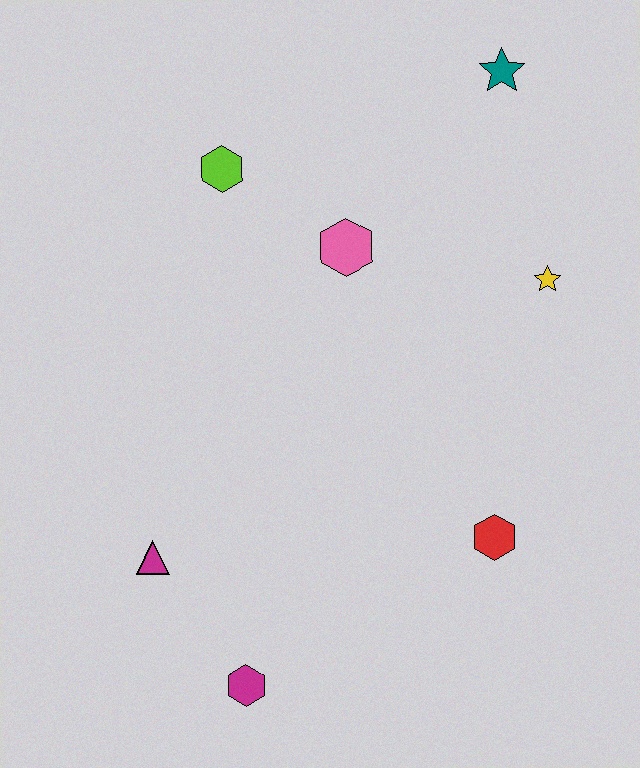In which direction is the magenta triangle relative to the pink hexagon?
The magenta triangle is below the pink hexagon.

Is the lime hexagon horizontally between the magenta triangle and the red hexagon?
Yes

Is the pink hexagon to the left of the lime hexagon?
No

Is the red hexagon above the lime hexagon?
No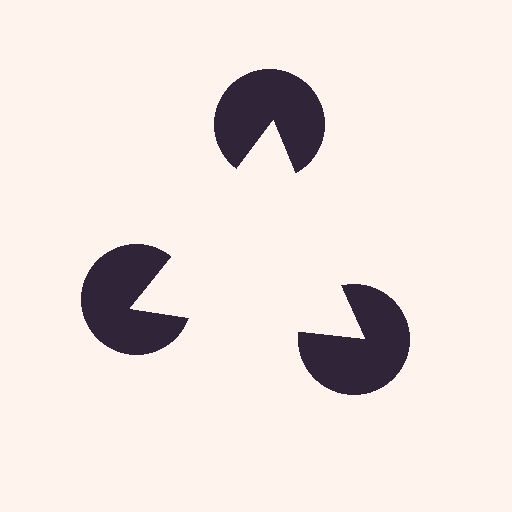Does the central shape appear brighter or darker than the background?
It typically appears slightly brighter than the background, even though no actual brightness change is drawn.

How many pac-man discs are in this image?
There are 3 — one at each vertex of the illusory triangle.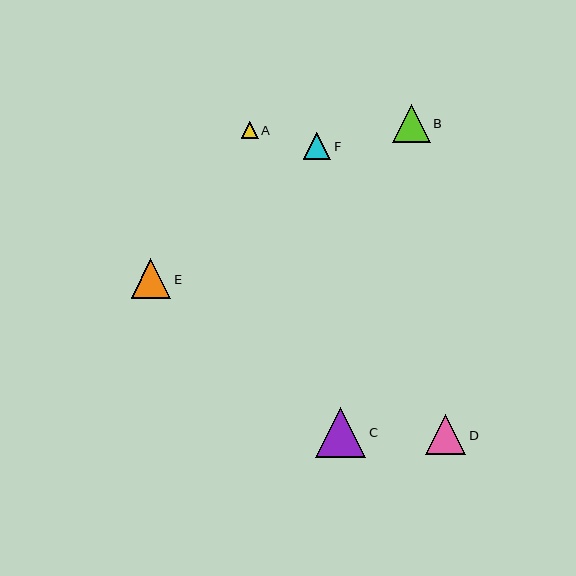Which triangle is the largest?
Triangle C is the largest with a size of approximately 50 pixels.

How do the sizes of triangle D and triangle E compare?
Triangle D and triangle E are approximately the same size.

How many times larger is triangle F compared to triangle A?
Triangle F is approximately 1.7 times the size of triangle A.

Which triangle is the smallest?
Triangle A is the smallest with a size of approximately 16 pixels.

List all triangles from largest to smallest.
From largest to smallest: C, D, E, B, F, A.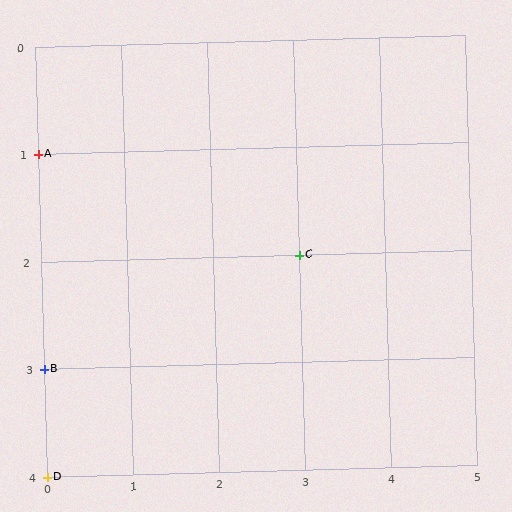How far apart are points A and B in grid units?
Points A and B are 2 rows apart.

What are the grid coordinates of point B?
Point B is at grid coordinates (0, 3).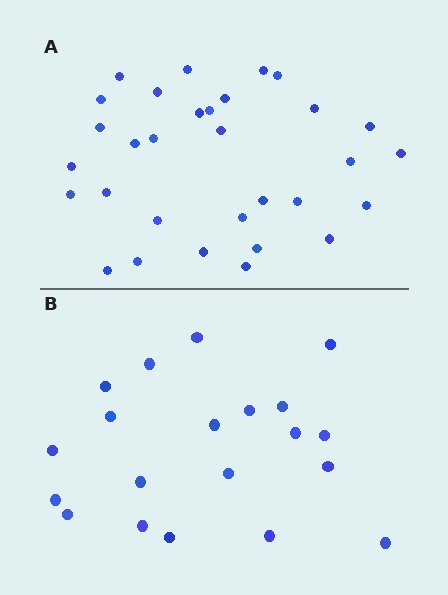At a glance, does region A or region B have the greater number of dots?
Region A (the top region) has more dots.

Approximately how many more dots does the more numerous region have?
Region A has roughly 12 or so more dots than region B.